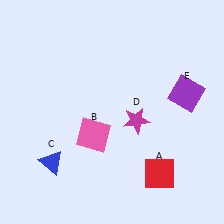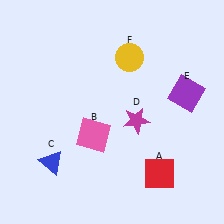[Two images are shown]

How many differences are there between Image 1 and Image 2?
There is 1 difference between the two images.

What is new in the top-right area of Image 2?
A yellow circle (F) was added in the top-right area of Image 2.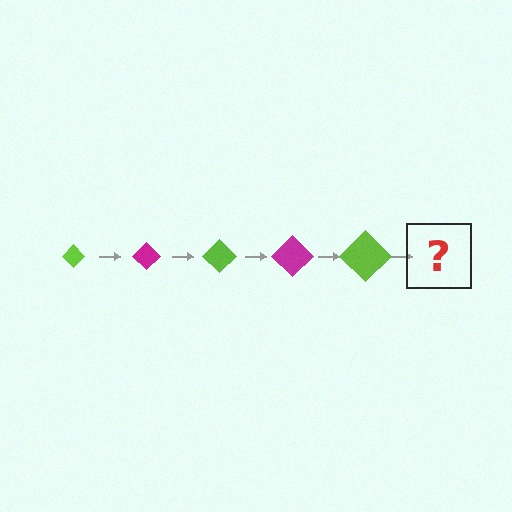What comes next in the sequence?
The next element should be a magenta diamond, larger than the previous one.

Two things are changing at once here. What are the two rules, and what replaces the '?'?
The two rules are that the diamond grows larger each step and the color cycles through lime and magenta. The '?' should be a magenta diamond, larger than the previous one.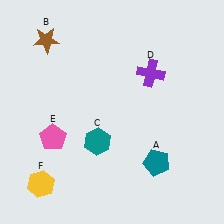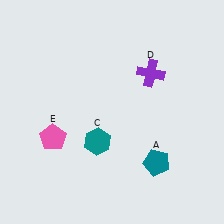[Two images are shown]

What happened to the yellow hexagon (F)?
The yellow hexagon (F) was removed in Image 2. It was in the bottom-left area of Image 1.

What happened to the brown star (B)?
The brown star (B) was removed in Image 2. It was in the top-left area of Image 1.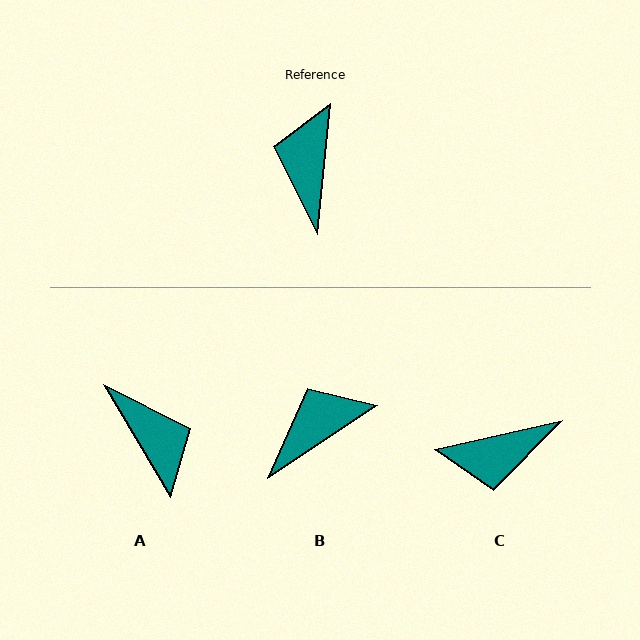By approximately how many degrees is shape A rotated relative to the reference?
Approximately 144 degrees clockwise.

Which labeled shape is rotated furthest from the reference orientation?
A, about 144 degrees away.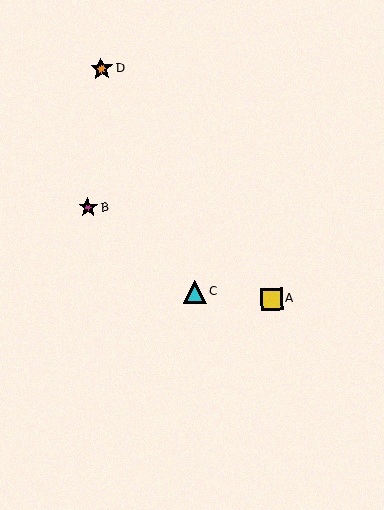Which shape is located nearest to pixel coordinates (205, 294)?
The cyan triangle (labeled C) at (195, 292) is nearest to that location.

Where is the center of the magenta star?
The center of the magenta star is at (88, 207).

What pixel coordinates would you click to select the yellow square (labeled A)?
Click at (271, 299) to select the yellow square A.